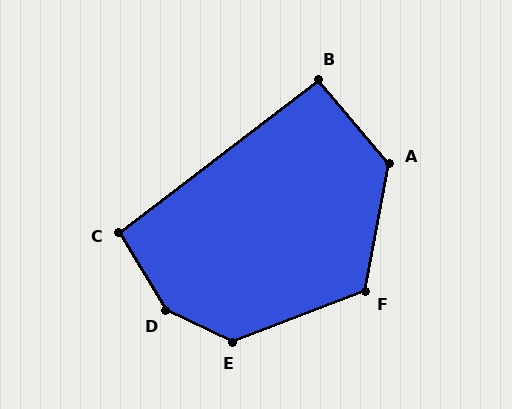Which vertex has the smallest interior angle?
B, at approximately 93 degrees.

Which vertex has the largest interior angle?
D, at approximately 146 degrees.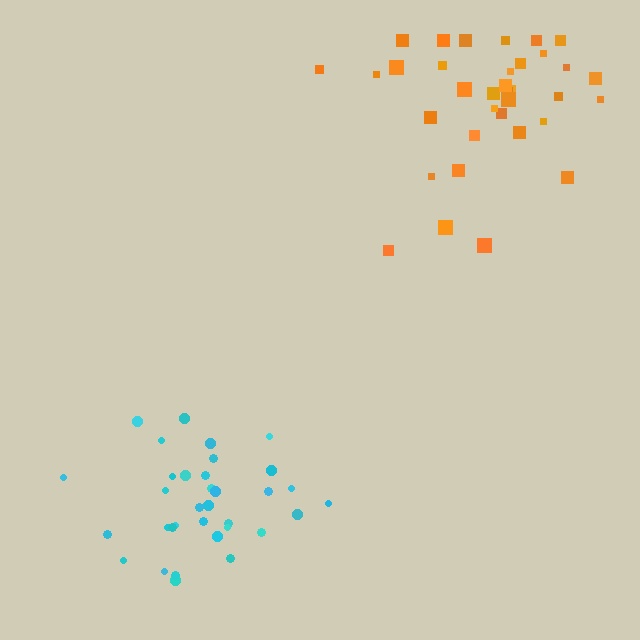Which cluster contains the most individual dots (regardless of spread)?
Orange (35).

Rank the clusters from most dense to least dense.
cyan, orange.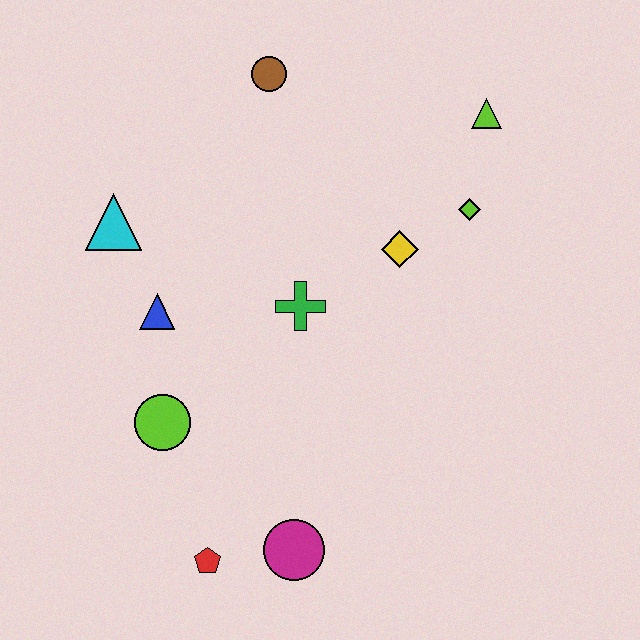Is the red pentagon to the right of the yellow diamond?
No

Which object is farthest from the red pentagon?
The lime triangle is farthest from the red pentagon.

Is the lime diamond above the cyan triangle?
Yes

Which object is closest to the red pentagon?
The magenta circle is closest to the red pentagon.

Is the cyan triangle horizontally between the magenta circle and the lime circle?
No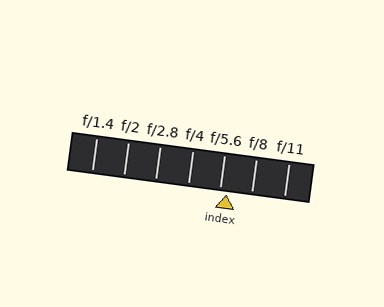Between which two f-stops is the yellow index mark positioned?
The index mark is between f/5.6 and f/8.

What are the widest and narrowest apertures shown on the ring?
The widest aperture shown is f/1.4 and the narrowest is f/11.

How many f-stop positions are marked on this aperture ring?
There are 7 f-stop positions marked.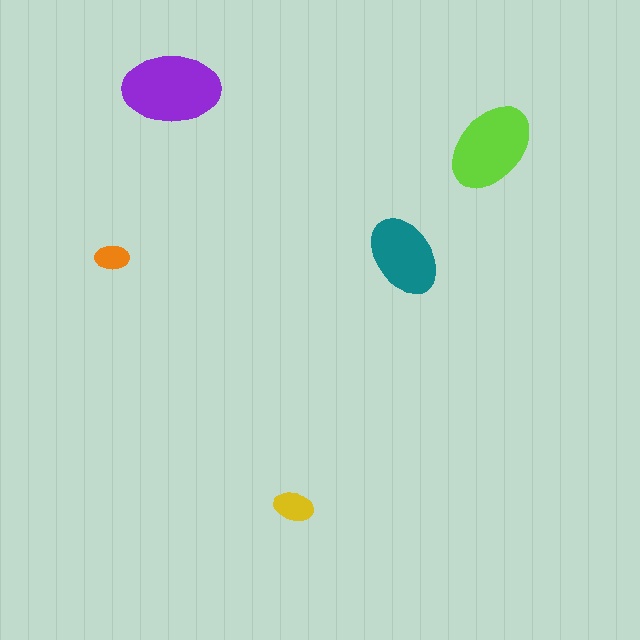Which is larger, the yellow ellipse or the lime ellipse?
The lime one.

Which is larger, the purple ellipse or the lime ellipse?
The purple one.